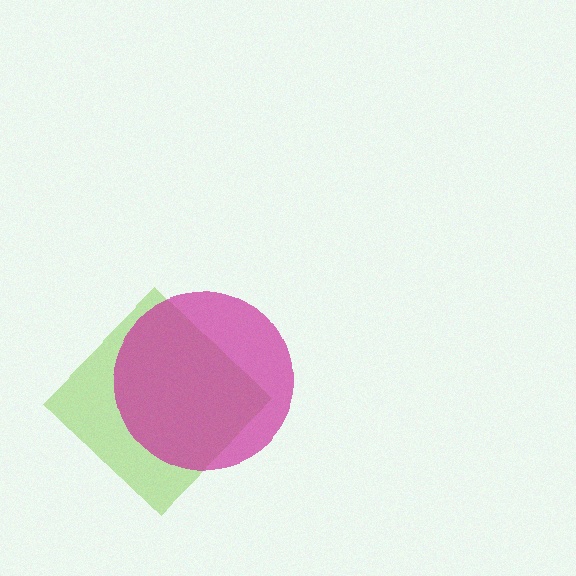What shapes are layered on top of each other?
The layered shapes are: a lime diamond, a magenta circle.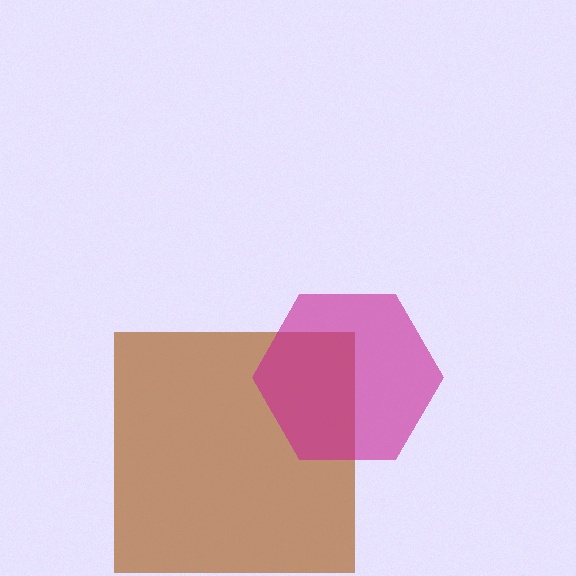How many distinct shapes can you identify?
There are 2 distinct shapes: a brown square, a magenta hexagon.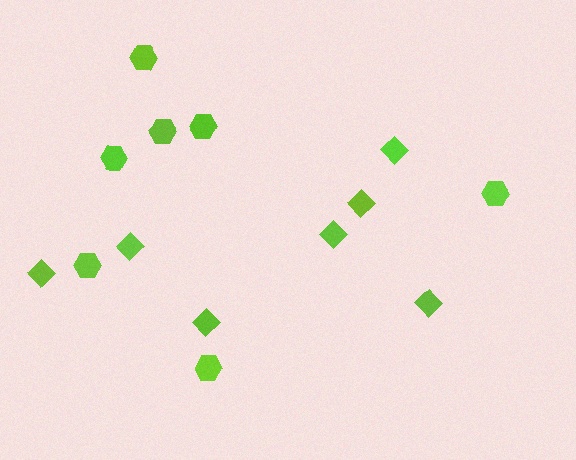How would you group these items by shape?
There are 2 groups: one group of hexagons (7) and one group of diamonds (7).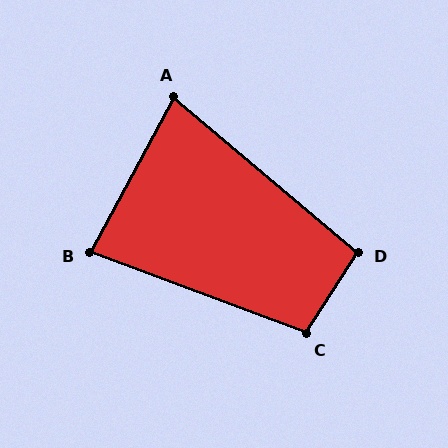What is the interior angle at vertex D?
Approximately 98 degrees (obtuse).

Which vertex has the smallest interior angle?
A, at approximately 78 degrees.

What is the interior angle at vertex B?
Approximately 82 degrees (acute).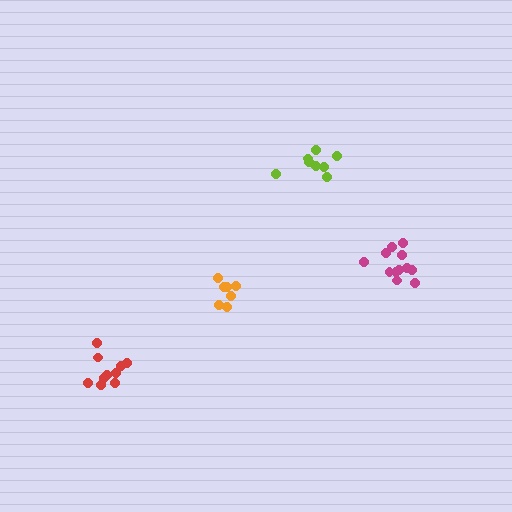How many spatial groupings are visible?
There are 4 spatial groupings.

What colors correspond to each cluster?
The clusters are colored: lime, red, orange, magenta.